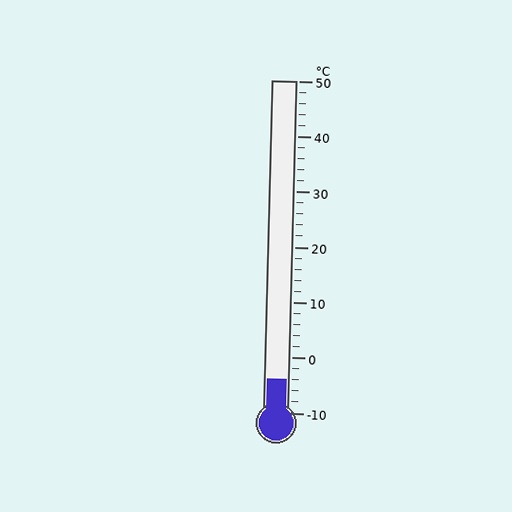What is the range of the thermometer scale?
The thermometer scale ranges from -10°C to 50°C.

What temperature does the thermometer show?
The thermometer shows approximately -4°C.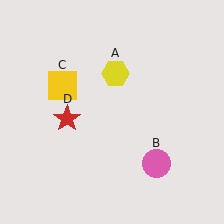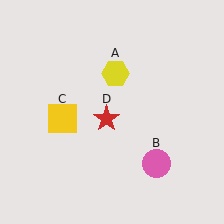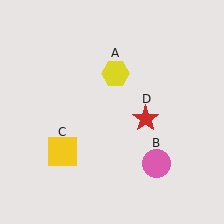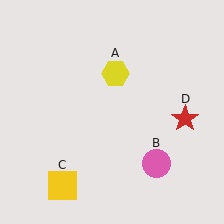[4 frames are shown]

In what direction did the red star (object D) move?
The red star (object D) moved right.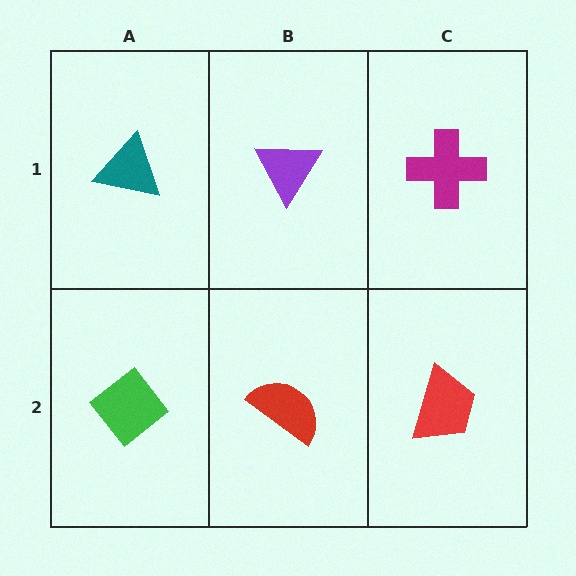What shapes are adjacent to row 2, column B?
A purple triangle (row 1, column B), a green diamond (row 2, column A), a red trapezoid (row 2, column C).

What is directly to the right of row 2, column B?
A red trapezoid.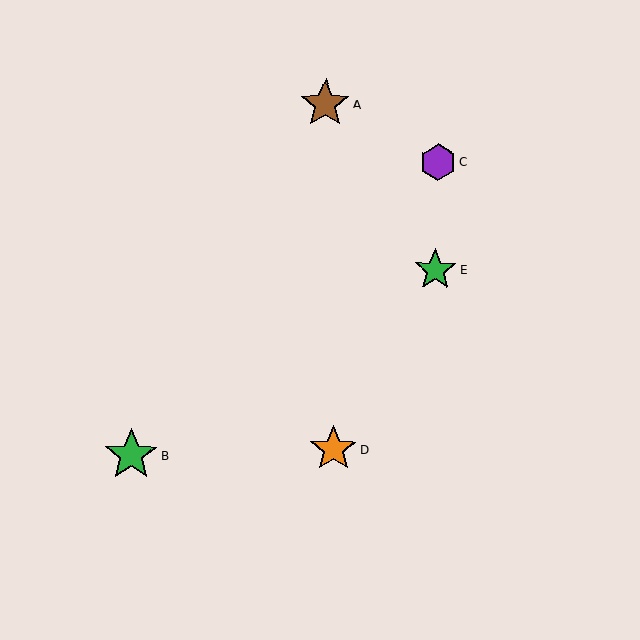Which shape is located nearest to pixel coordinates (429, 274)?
The green star (labeled E) at (435, 270) is nearest to that location.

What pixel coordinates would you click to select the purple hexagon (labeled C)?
Click at (438, 162) to select the purple hexagon C.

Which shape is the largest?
The green star (labeled B) is the largest.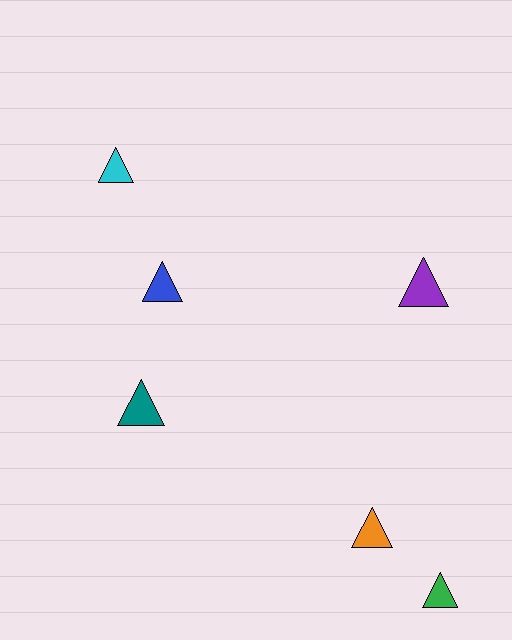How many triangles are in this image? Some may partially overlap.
There are 6 triangles.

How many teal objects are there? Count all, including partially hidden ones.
There is 1 teal object.